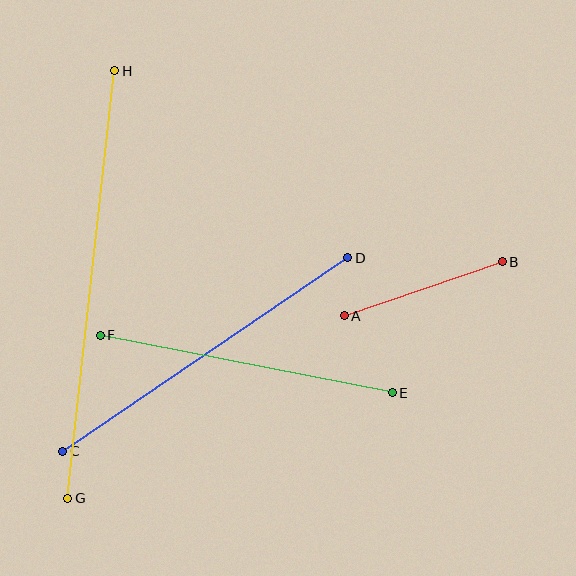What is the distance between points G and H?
The distance is approximately 430 pixels.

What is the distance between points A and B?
The distance is approximately 167 pixels.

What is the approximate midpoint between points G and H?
The midpoint is at approximately (91, 285) pixels.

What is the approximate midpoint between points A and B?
The midpoint is at approximately (423, 289) pixels.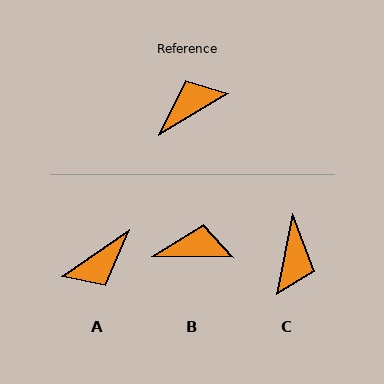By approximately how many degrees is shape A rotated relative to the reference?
Approximately 176 degrees clockwise.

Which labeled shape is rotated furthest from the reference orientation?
A, about 176 degrees away.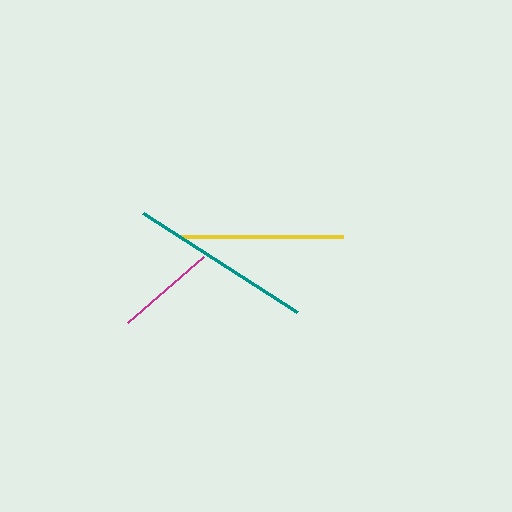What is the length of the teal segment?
The teal segment is approximately 183 pixels long.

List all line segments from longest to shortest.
From longest to shortest: teal, yellow, magenta.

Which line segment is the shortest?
The magenta line is the shortest at approximately 101 pixels.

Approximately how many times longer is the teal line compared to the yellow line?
The teal line is approximately 1.1 times the length of the yellow line.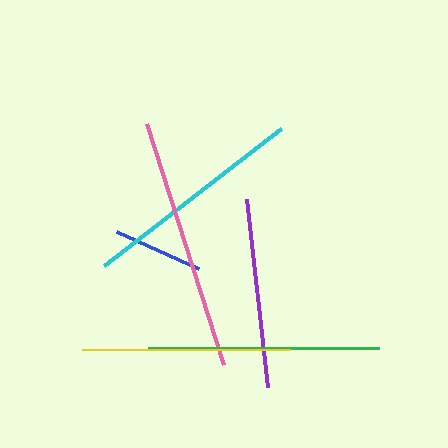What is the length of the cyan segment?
The cyan segment is approximately 224 pixels long.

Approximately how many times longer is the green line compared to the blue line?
The green line is approximately 2.6 times the length of the blue line.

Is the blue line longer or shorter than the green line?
The green line is longer than the blue line.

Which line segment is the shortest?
The blue line is the shortest at approximately 90 pixels.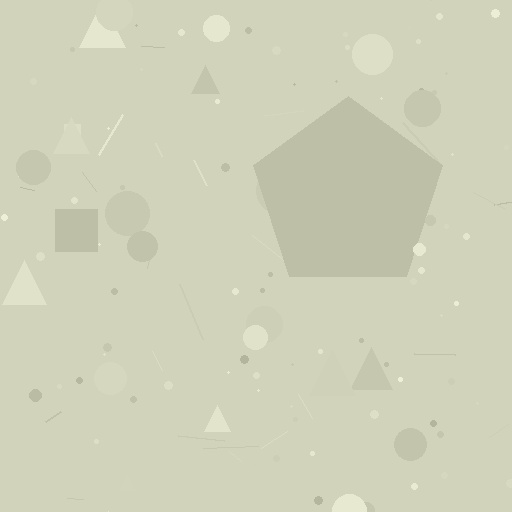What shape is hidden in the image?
A pentagon is hidden in the image.